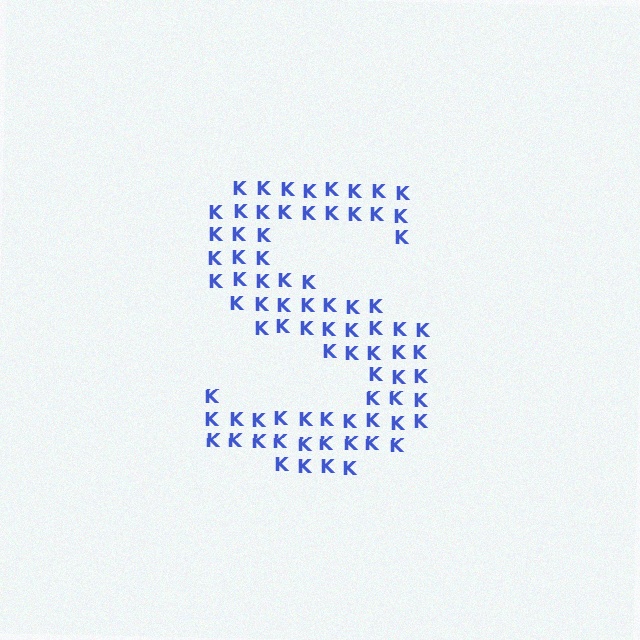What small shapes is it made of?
It is made of small letter K's.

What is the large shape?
The large shape is the letter S.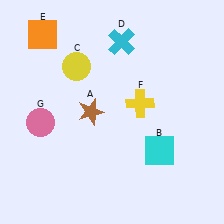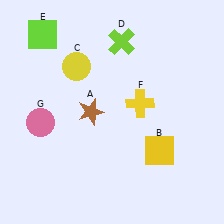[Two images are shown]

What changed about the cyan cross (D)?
In Image 1, D is cyan. In Image 2, it changed to lime.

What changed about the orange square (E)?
In Image 1, E is orange. In Image 2, it changed to lime.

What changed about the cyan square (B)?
In Image 1, B is cyan. In Image 2, it changed to yellow.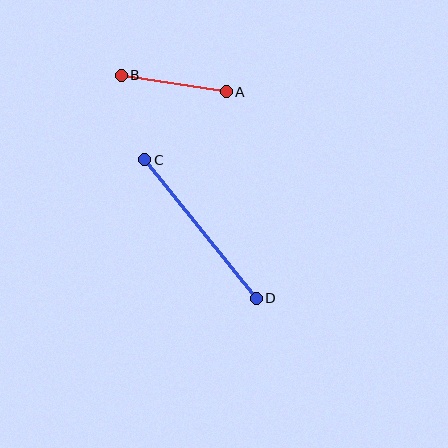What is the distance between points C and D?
The distance is approximately 178 pixels.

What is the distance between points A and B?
The distance is approximately 106 pixels.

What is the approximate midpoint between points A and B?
The midpoint is at approximately (174, 84) pixels.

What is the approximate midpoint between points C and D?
The midpoint is at approximately (200, 229) pixels.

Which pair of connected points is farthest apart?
Points C and D are farthest apart.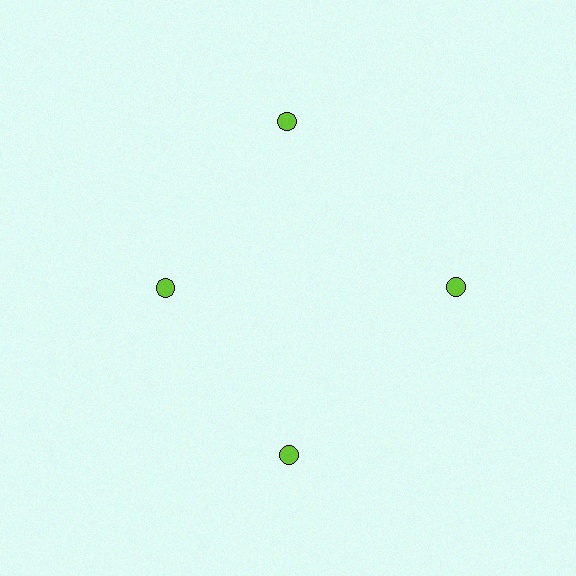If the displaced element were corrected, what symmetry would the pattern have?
It would have 4-fold rotational symmetry — the pattern would map onto itself every 90 degrees.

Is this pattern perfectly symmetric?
No. The 4 lime circles are arranged in a ring, but one element near the 9 o'clock position is pulled inward toward the center, breaking the 4-fold rotational symmetry.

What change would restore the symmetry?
The symmetry would be restored by moving it outward, back onto the ring so that all 4 circles sit at equal angles and equal distance from the center.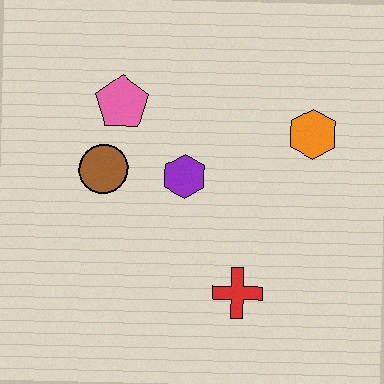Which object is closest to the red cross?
The purple hexagon is closest to the red cross.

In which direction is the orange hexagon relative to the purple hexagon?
The orange hexagon is to the right of the purple hexagon.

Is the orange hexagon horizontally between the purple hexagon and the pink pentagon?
No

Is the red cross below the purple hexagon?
Yes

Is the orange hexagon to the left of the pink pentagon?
No